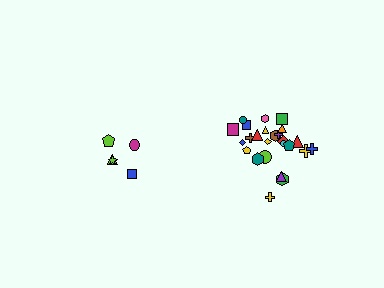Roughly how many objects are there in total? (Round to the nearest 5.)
Roughly 30 objects in total.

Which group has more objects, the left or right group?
The right group.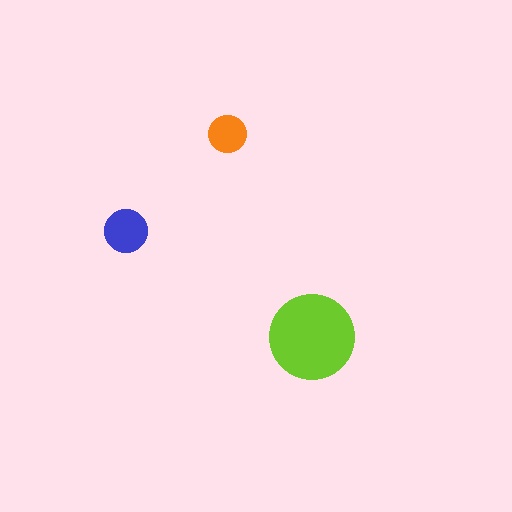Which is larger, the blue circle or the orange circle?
The blue one.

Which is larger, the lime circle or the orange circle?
The lime one.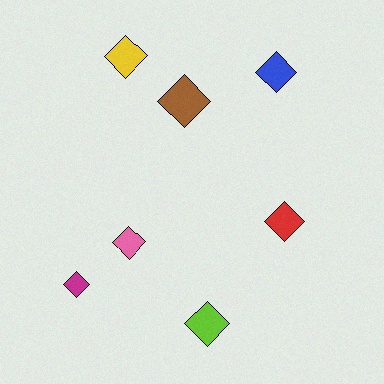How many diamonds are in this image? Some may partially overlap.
There are 7 diamonds.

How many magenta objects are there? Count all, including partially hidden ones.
There is 1 magenta object.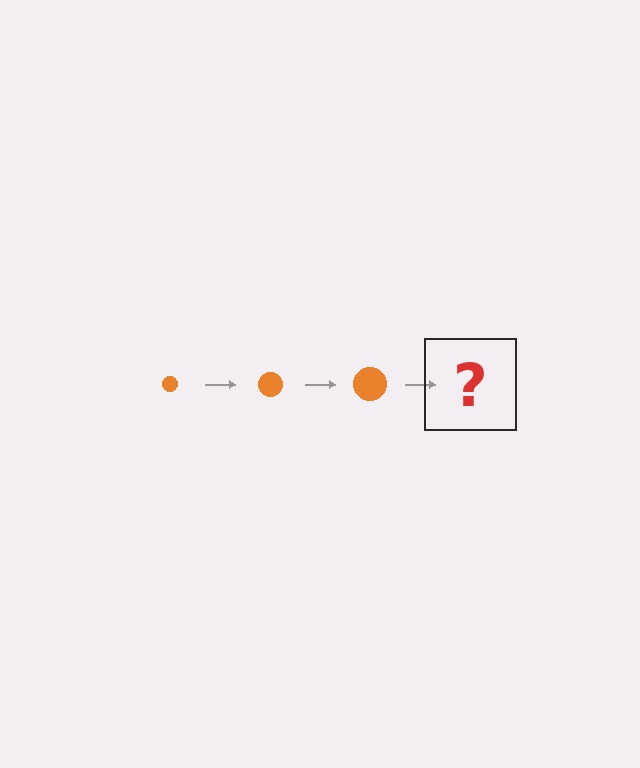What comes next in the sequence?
The next element should be an orange circle, larger than the previous one.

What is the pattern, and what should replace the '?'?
The pattern is that the circle gets progressively larger each step. The '?' should be an orange circle, larger than the previous one.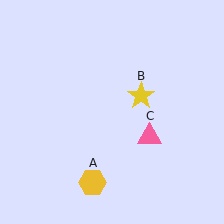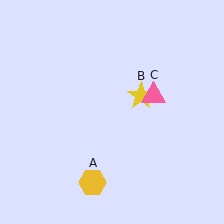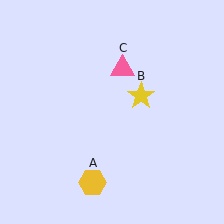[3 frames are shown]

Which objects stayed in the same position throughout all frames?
Yellow hexagon (object A) and yellow star (object B) remained stationary.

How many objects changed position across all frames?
1 object changed position: pink triangle (object C).